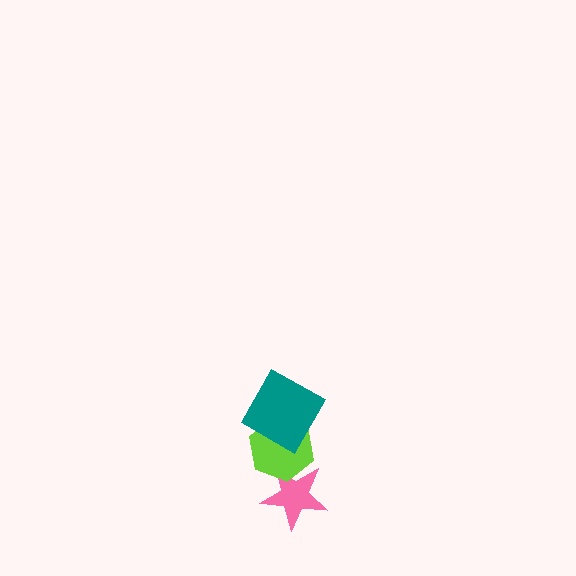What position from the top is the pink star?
The pink star is 3rd from the top.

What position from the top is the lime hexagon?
The lime hexagon is 2nd from the top.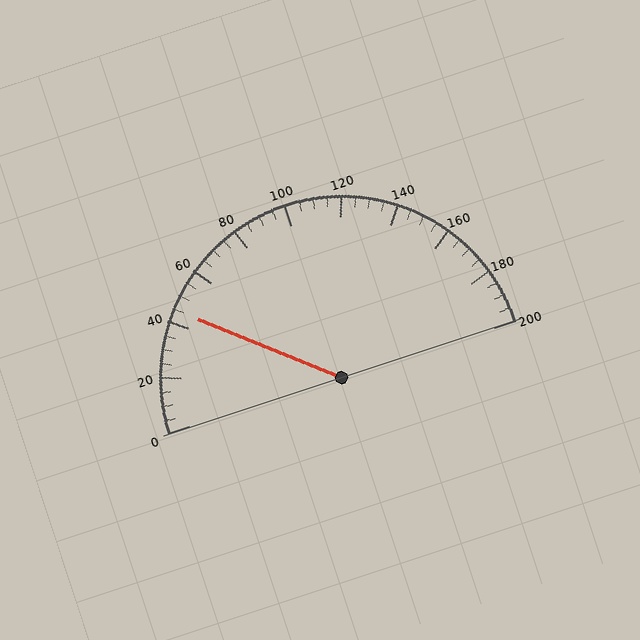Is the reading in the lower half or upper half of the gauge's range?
The reading is in the lower half of the range (0 to 200).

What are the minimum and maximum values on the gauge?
The gauge ranges from 0 to 200.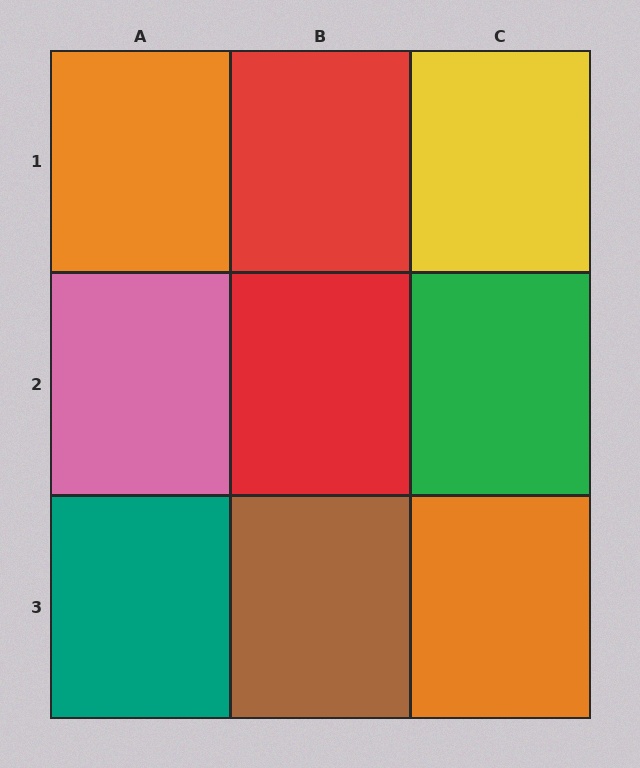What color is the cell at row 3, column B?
Brown.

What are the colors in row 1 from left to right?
Orange, red, yellow.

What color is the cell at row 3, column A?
Teal.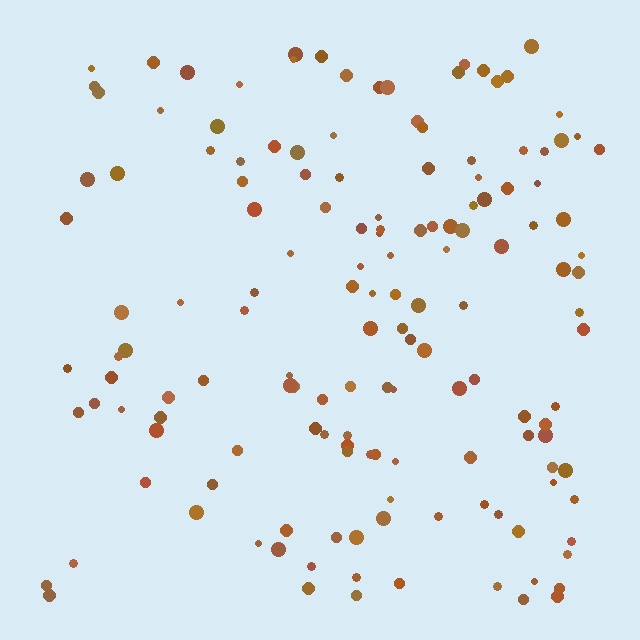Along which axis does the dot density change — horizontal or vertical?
Horizontal.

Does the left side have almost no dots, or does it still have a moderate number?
Still a moderate number, just noticeably fewer than the right.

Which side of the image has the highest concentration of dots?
The right.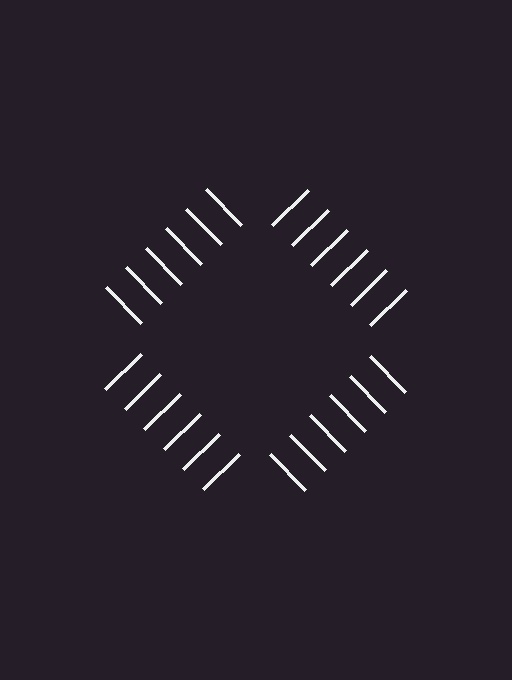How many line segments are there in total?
24 — 6 along each of the 4 edges.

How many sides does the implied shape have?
4 sides — the line-ends trace a square.